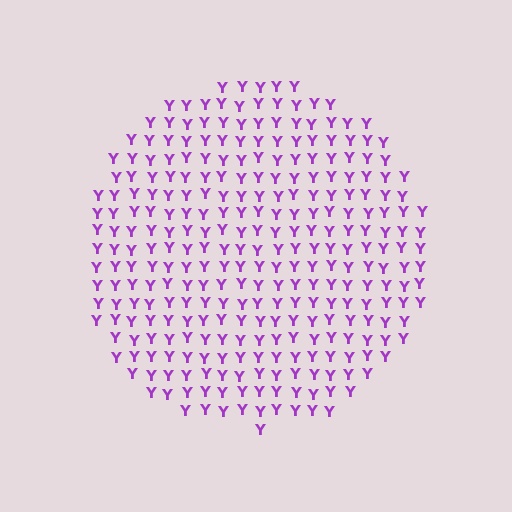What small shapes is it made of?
It is made of small letter Y's.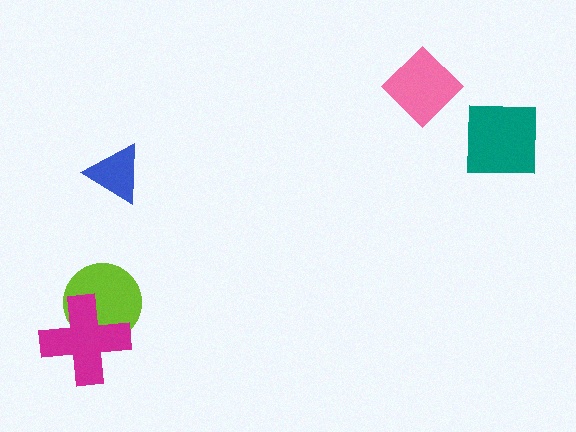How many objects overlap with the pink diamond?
0 objects overlap with the pink diamond.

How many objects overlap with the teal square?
0 objects overlap with the teal square.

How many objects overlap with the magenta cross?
1 object overlaps with the magenta cross.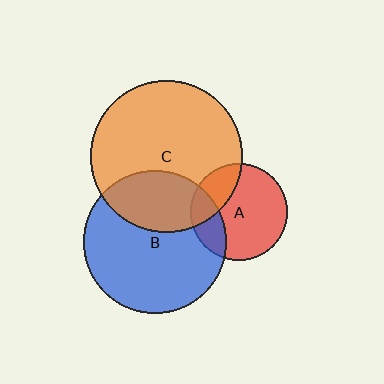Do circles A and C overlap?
Yes.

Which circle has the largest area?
Circle C (orange).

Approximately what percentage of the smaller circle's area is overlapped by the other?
Approximately 25%.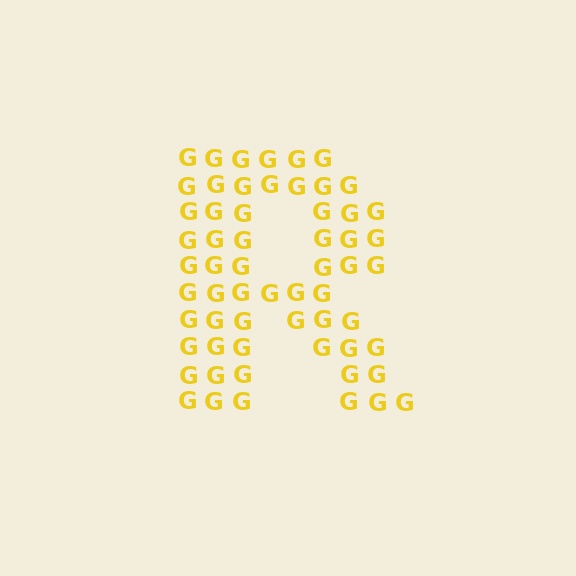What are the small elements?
The small elements are letter G's.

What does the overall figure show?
The overall figure shows the letter R.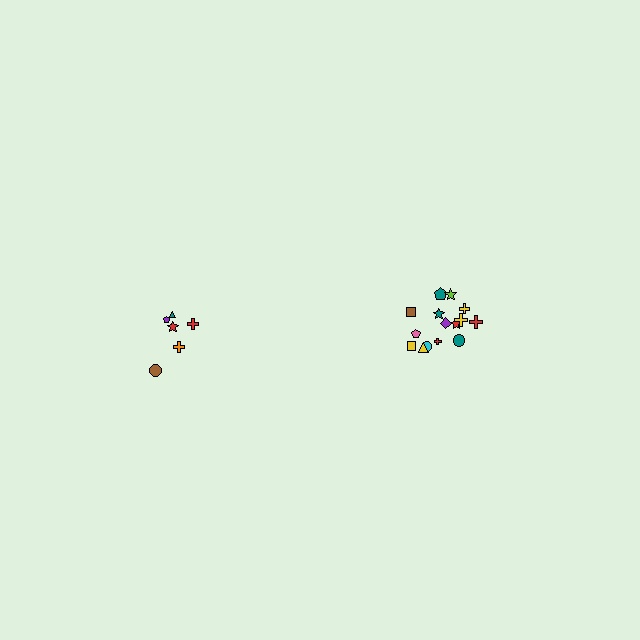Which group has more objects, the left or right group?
The right group.